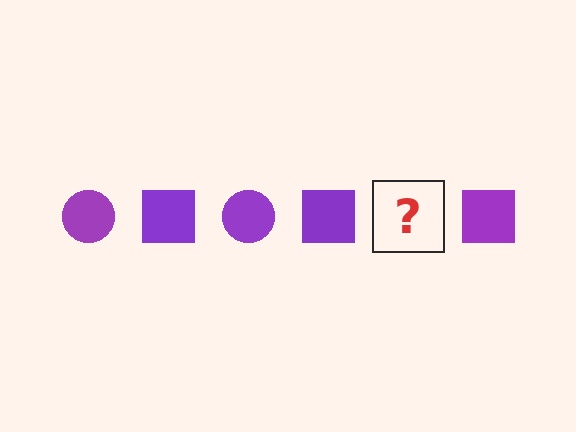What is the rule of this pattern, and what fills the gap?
The rule is that the pattern cycles through circle, square shapes in purple. The gap should be filled with a purple circle.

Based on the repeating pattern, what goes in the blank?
The blank should be a purple circle.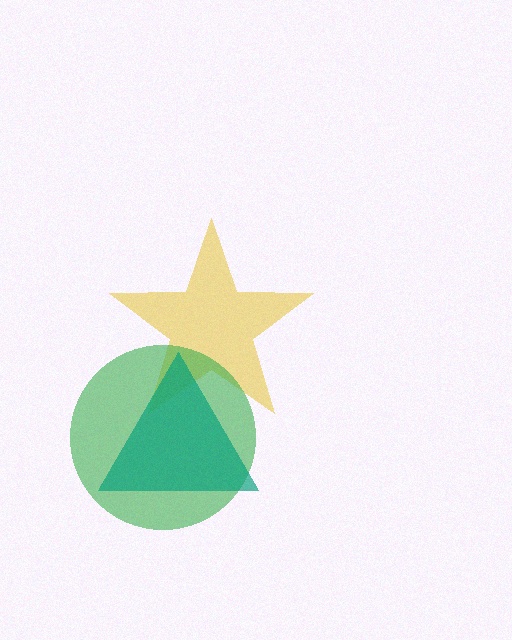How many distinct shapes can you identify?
There are 3 distinct shapes: a yellow star, a green circle, a teal triangle.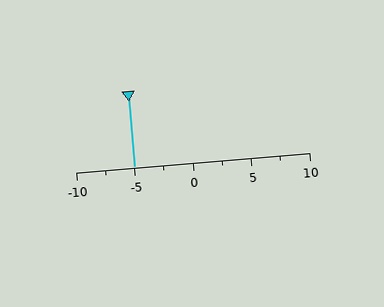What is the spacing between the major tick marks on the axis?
The major ticks are spaced 5 apart.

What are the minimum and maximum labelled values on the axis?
The axis runs from -10 to 10.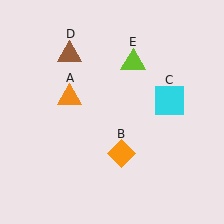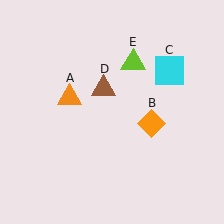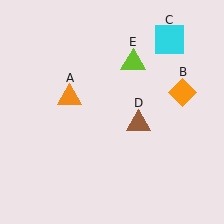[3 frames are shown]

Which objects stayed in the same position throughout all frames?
Orange triangle (object A) and lime triangle (object E) remained stationary.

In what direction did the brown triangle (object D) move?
The brown triangle (object D) moved down and to the right.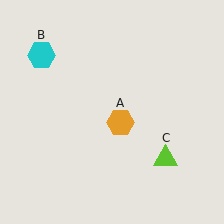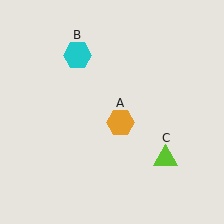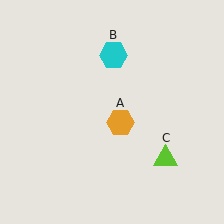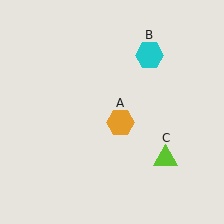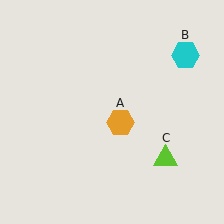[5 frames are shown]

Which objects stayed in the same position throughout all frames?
Orange hexagon (object A) and lime triangle (object C) remained stationary.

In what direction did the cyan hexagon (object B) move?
The cyan hexagon (object B) moved right.